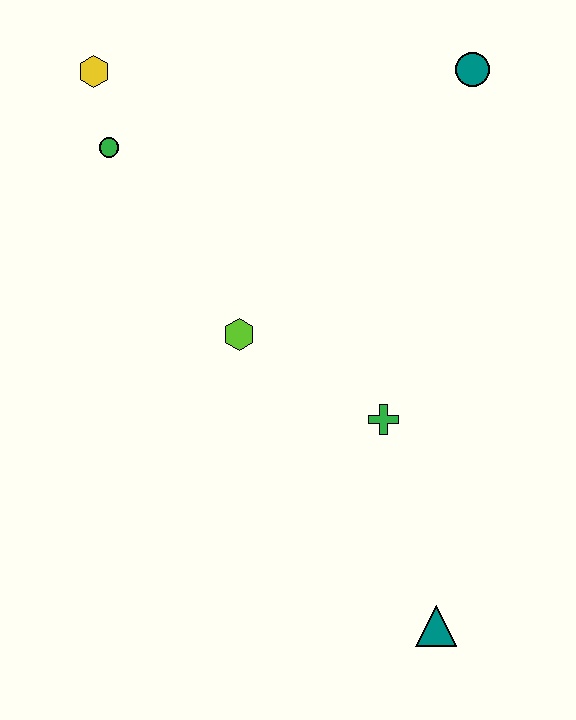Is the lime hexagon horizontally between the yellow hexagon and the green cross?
Yes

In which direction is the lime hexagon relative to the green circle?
The lime hexagon is below the green circle.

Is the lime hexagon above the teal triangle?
Yes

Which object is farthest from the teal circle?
The teal triangle is farthest from the teal circle.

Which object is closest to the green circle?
The yellow hexagon is closest to the green circle.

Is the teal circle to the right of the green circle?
Yes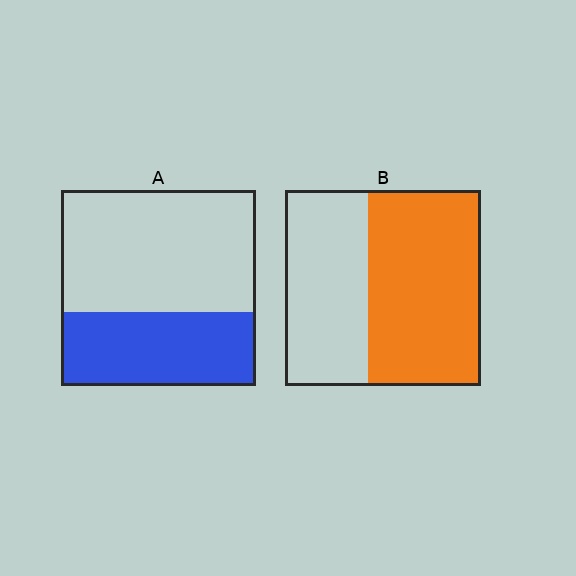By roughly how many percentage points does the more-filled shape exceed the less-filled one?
By roughly 20 percentage points (B over A).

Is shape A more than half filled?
No.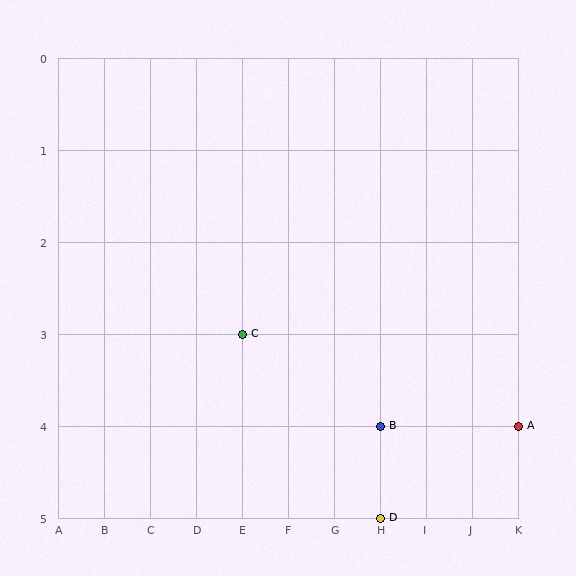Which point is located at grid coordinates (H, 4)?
Point B is at (H, 4).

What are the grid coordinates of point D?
Point D is at grid coordinates (H, 5).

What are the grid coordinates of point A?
Point A is at grid coordinates (K, 4).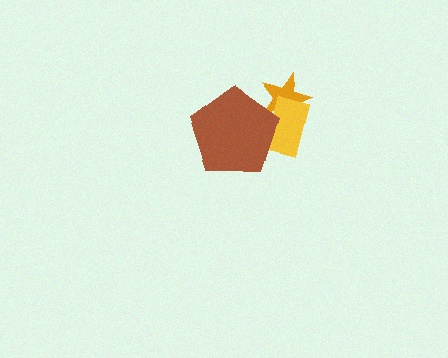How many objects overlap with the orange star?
2 objects overlap with the orange star.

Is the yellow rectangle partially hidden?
Yes, it is partially covered by another shape.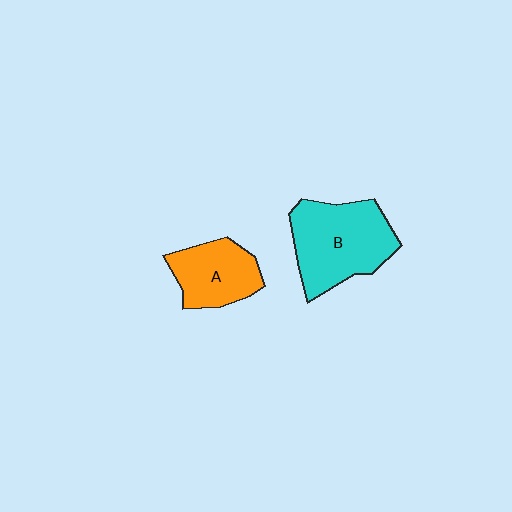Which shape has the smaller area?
Shape A (orange).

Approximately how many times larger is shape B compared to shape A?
Approximately 1.6 times.